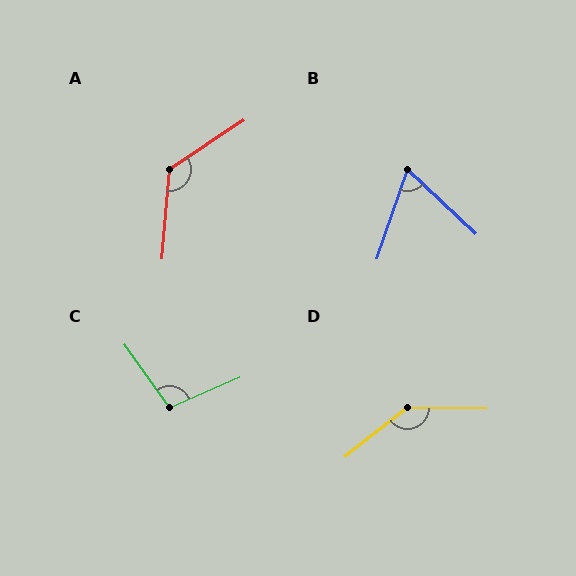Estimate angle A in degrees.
Approximately 128 degrees.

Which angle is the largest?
D, at approximately 141 degrees.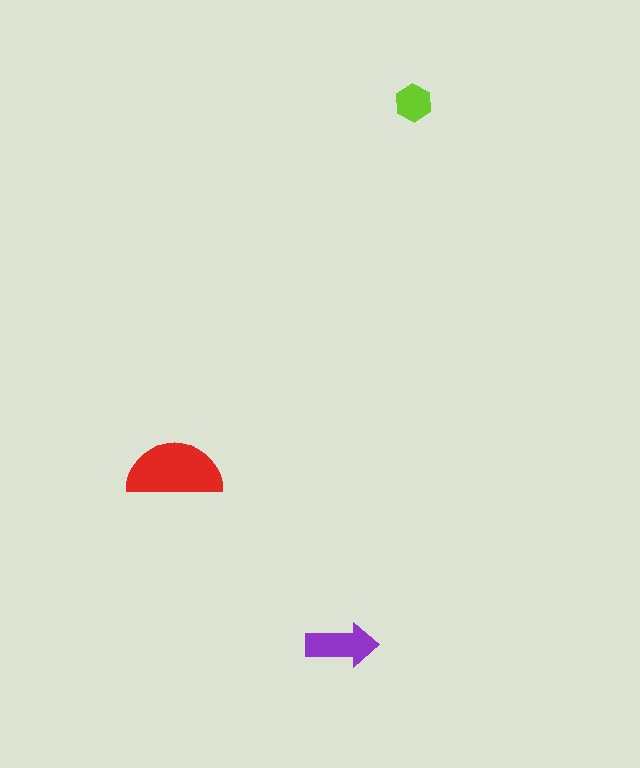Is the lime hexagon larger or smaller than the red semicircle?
Smaller.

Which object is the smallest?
The lime hexagon.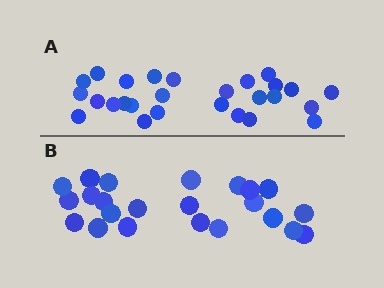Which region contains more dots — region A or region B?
Region A (the top region) has more dots.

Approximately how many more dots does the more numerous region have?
Region A has about 4 more dots than region B.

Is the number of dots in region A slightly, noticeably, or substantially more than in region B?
Region A has only slightly more — the two regions are fairly close. The ratio is roughly 1.2 to 1.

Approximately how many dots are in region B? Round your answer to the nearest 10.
About 20 dots. (The exact count is 23, which rounds to 20.)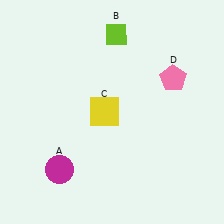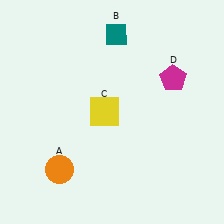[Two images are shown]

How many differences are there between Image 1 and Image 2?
There are 3 differences between the two images.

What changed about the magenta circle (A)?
In Image 1, A is magenta. In Image 2, it changed to orange.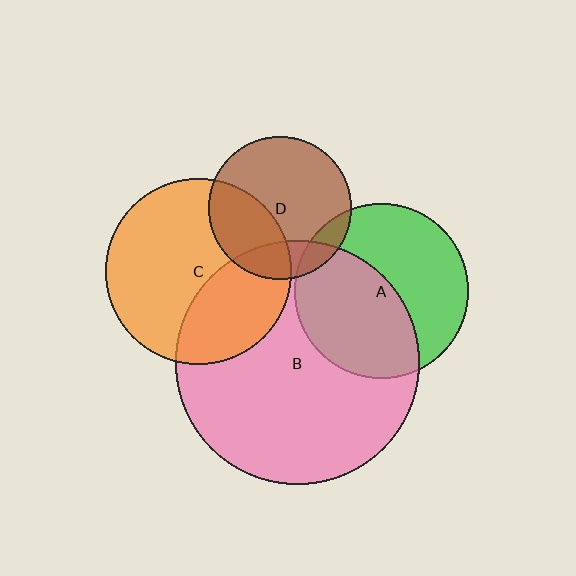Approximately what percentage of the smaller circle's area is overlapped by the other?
Approximately 35%.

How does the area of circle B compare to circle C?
Approximately 1.7 times.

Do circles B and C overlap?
Yes.